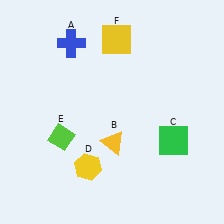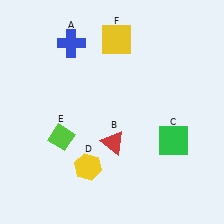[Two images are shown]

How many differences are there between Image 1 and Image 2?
There is 1 difference between the two images.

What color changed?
The triangle (B) changed from yellow in Image 1 to red in Image 2.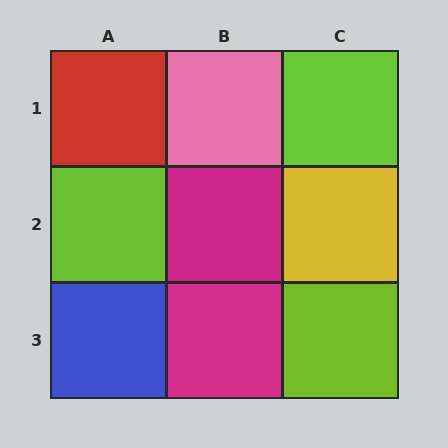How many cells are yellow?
1 cell is yellow.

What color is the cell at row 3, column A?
Blue.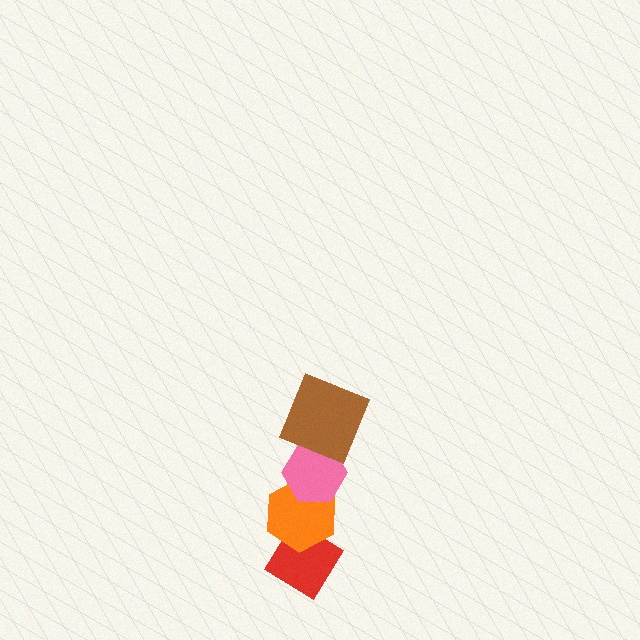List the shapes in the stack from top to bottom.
From top to bottom: the brown square, the pink hexagon, the orange hexagon, the red diamond.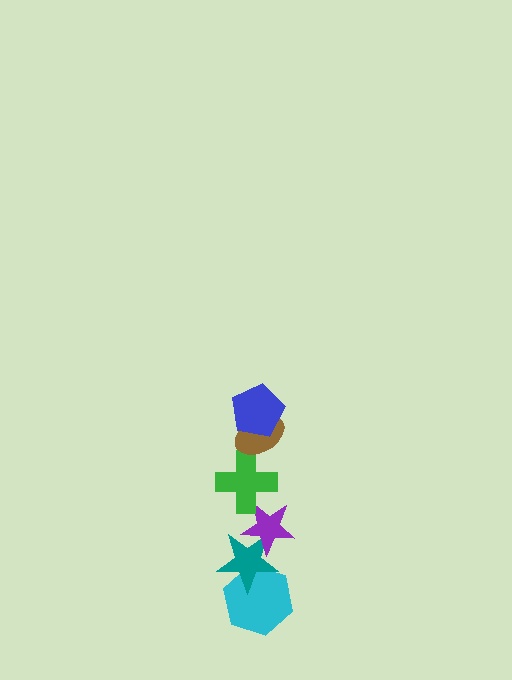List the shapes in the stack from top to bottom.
From top to bottom: the blue pentagon, the brown ellipse, the green cross, the purple star, the teal star, the cyan hexagon.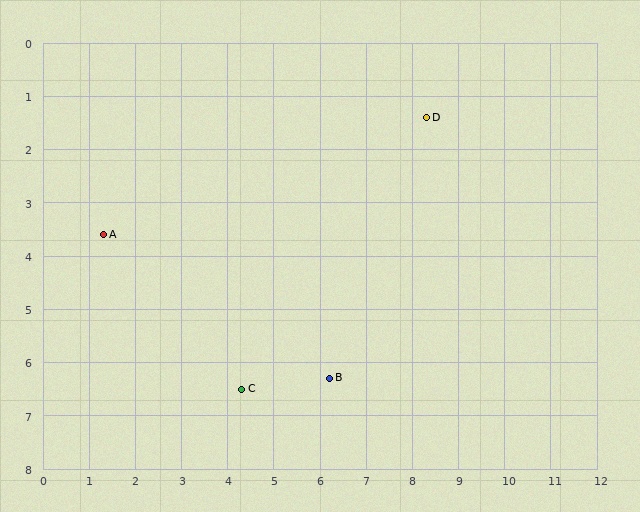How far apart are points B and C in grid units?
Points B and C are about 1.9 grid units apart.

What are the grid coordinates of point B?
Point B is at approximately (6.2, 6.3).